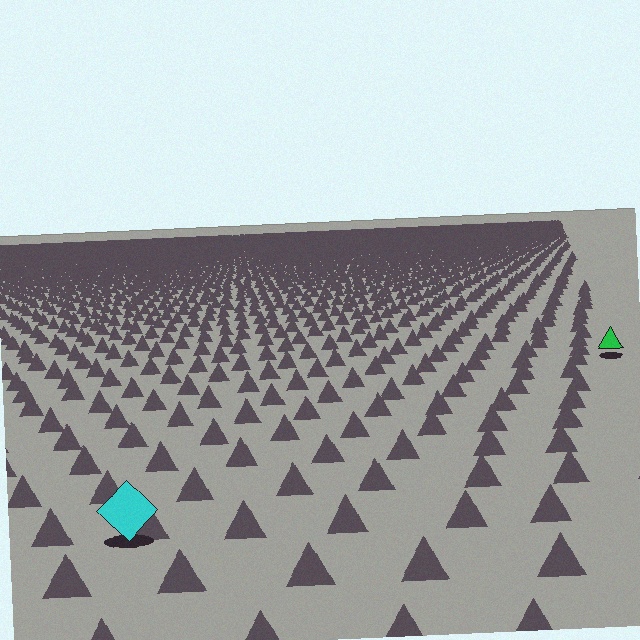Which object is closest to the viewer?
The cyan diamond is closest. The texture marks near it are larger and more spread out.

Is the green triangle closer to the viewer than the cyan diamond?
No. The cyan diamond is closer — you can tell from the texture gradient: the ground texture is coarser near it.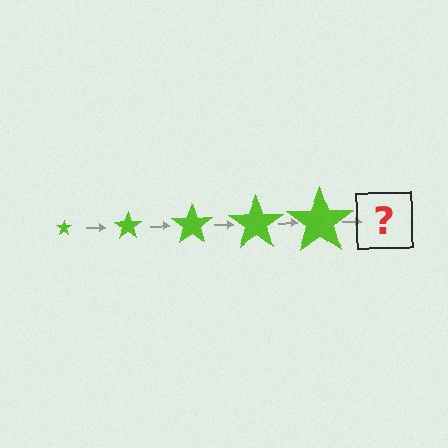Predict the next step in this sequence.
The next step is a lime star, larger than the previous one.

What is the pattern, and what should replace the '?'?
The pattern is that the star gets progressively larger each step. The '?' should be a lime star, larger than the previous one.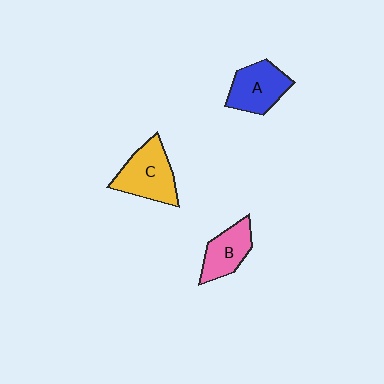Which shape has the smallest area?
Shape B (pink).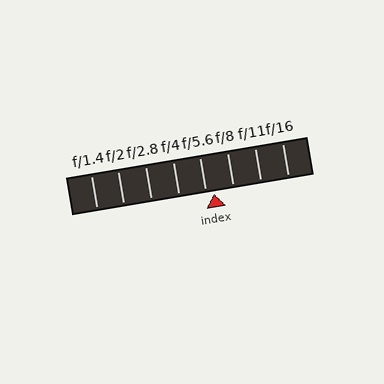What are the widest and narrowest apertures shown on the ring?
The widest aperture shown is f/1.4 and the narrowest is f/16.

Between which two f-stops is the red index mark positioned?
The index mark is between f/5.6 and f/8.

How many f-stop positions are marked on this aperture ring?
There are 8 f-stop positions marked.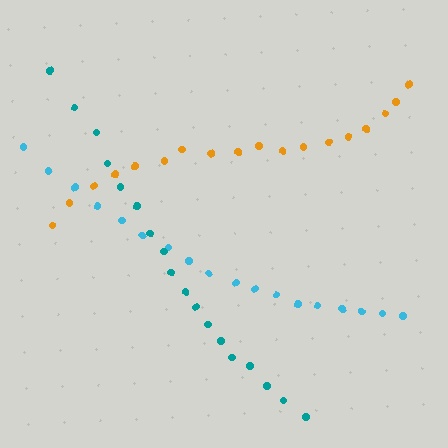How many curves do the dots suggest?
There are 3 distinct paths.